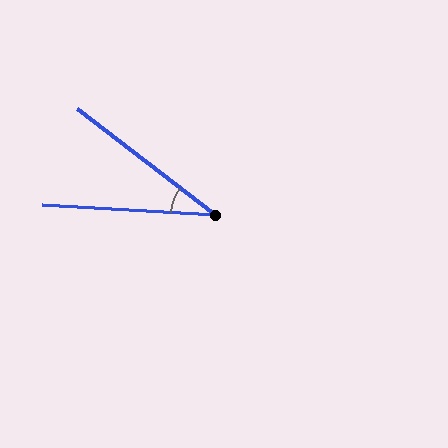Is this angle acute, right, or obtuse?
It is acute.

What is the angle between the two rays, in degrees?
Approximately 34 degrees.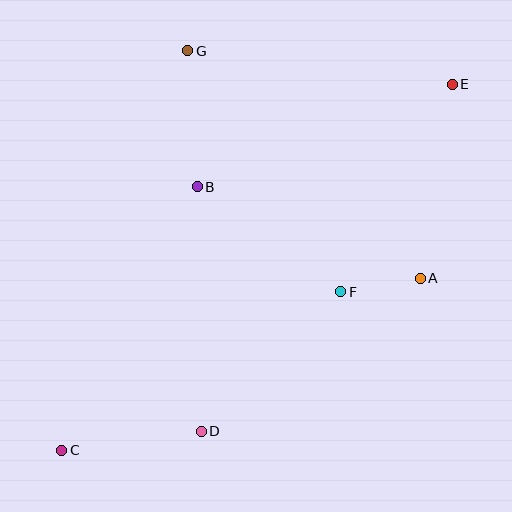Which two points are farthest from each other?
Points C and E are farthest from each other.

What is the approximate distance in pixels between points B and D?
The distance between B and D is approximately 245 pixels.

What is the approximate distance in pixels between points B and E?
The distance between B and E is approximately 275 pixels.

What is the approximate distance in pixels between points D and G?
The distance between D and G is approximately 381 pixels.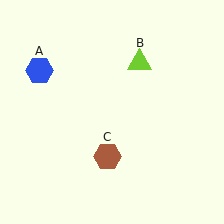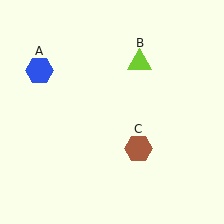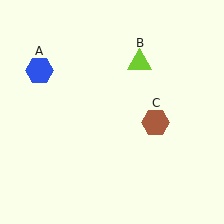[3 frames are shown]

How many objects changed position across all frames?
1 object changed position: brown hexagon (object C).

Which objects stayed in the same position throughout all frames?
Blue hexagon (object A) and lime triangle (object B) remained stationary.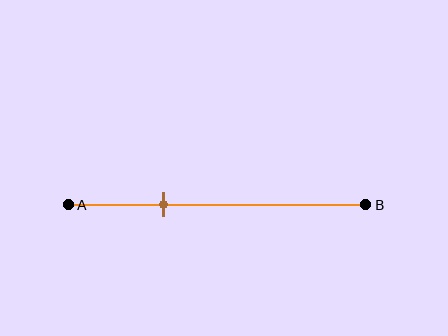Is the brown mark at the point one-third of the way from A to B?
Yes, the mark is approximately at the one-third point.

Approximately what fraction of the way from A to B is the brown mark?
The brown mark is approximately 30% of the way from A to B.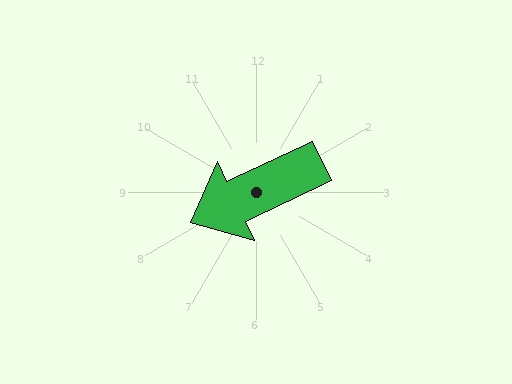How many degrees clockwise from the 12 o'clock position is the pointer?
Approximately 245 degrees.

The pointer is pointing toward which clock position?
Roughly 8 o'clock.